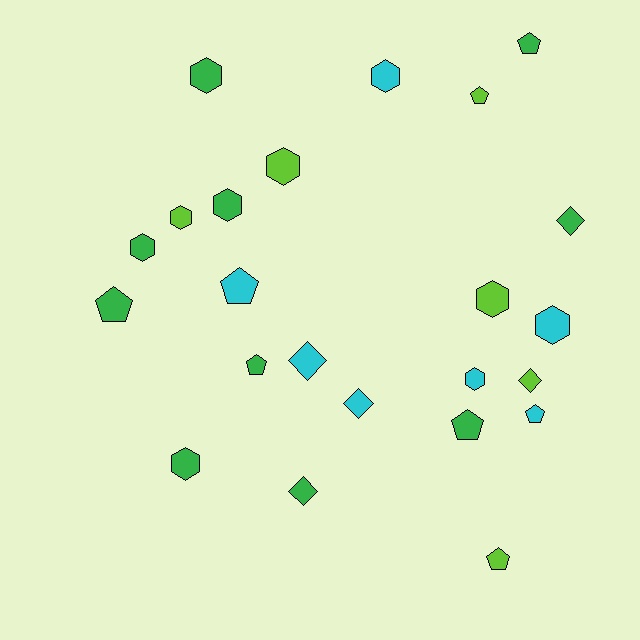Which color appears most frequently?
Green, with 10 objects.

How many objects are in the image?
There are 23 objects.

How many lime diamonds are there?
There is 1 lime diamond.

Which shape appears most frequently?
Hexagon, with 10 objects.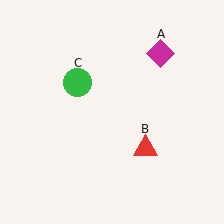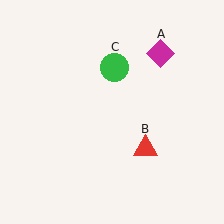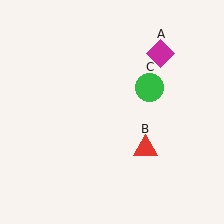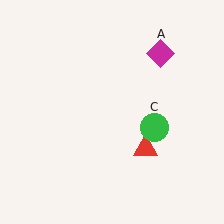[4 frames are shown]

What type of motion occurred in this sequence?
The green circle (object C) rotated clockwise around the center of the scene.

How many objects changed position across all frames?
1 object changed position: green circle (object C).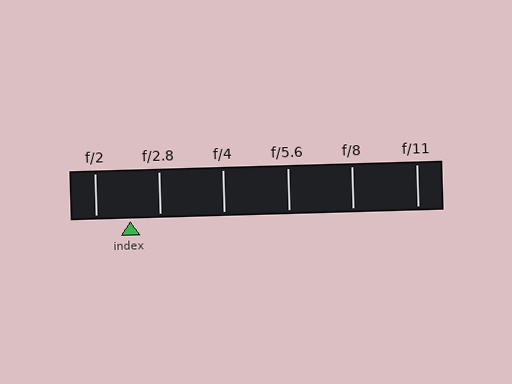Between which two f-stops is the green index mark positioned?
The index mark is between f/2 and f/2.8.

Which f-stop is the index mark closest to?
The index mark is closest to f/2.8.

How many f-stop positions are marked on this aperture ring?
There are 6 f-stop positions marked.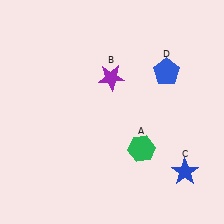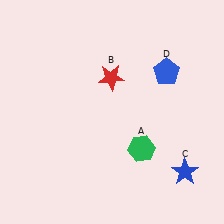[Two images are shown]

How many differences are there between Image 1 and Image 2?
There is 1 difference between the two images.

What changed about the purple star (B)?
In Image 1, B is purple. In Image 2, it changed to red.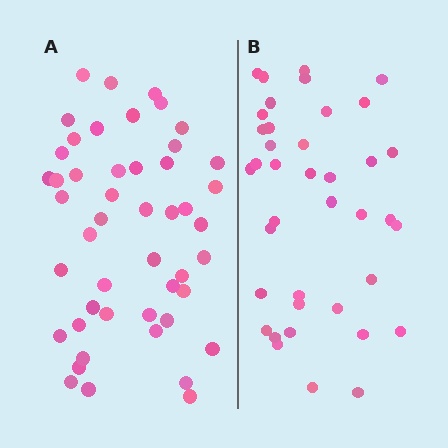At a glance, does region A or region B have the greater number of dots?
Region A (the left region) has more dots.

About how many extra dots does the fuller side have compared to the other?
Region A has roughly 8 or so more dots than region B.